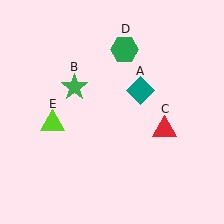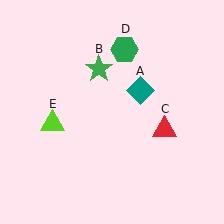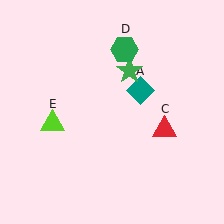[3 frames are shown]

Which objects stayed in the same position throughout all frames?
Teal diamond (object A) and red triangle (object C) and green hexagon (object D) and lime triangle (object E) remained stationary.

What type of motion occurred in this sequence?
The green star (object B) rotated clockwise around the center of the scene.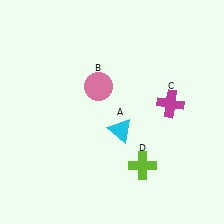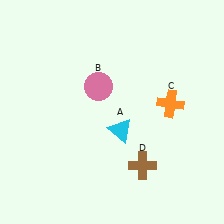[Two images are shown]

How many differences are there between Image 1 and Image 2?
There are 2 differences between the two images.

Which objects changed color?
C changed from magenta to orange. D changed from lime to brown.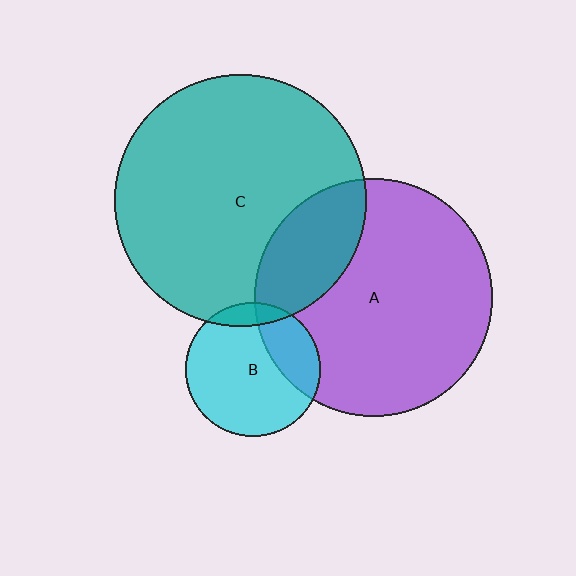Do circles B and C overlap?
Yes.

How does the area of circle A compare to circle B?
Approximately 3.1 times.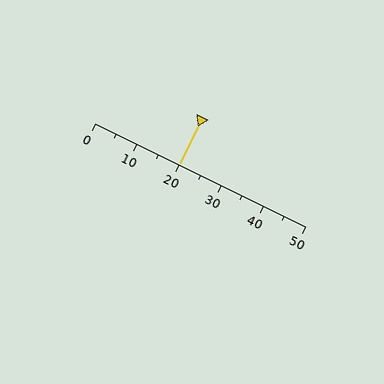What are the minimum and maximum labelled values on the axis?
The axis runs from 0 to 50.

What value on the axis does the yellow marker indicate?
The marker indicates approximately 20.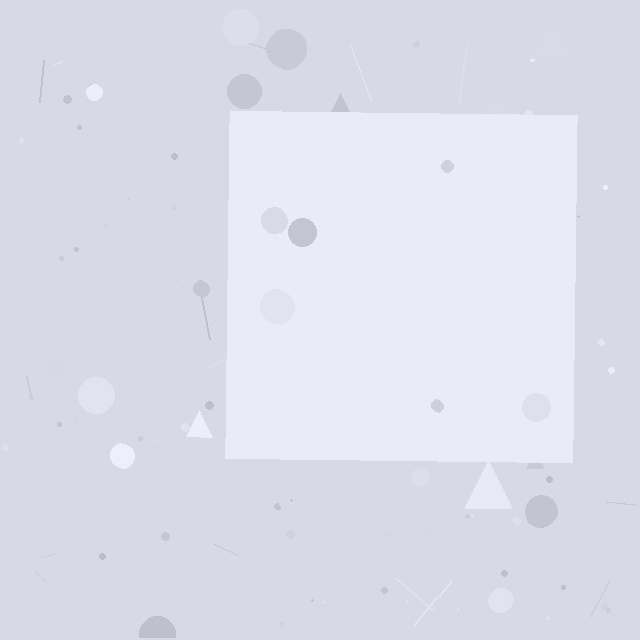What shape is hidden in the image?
A square is hidden in the image.